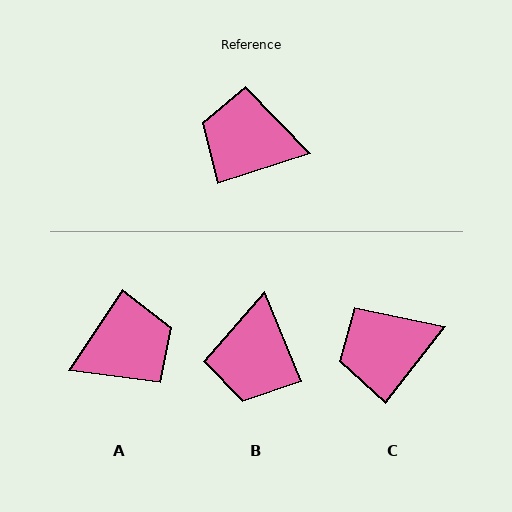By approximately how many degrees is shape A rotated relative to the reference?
Approximately 141 degrees clockwise.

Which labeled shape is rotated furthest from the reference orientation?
A, about 141 degrees away.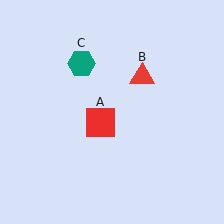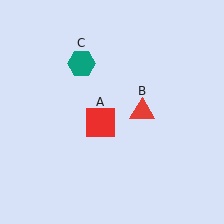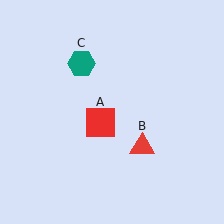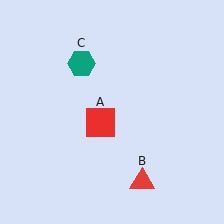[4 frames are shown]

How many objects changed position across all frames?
1 object changed position: red triangle (object B).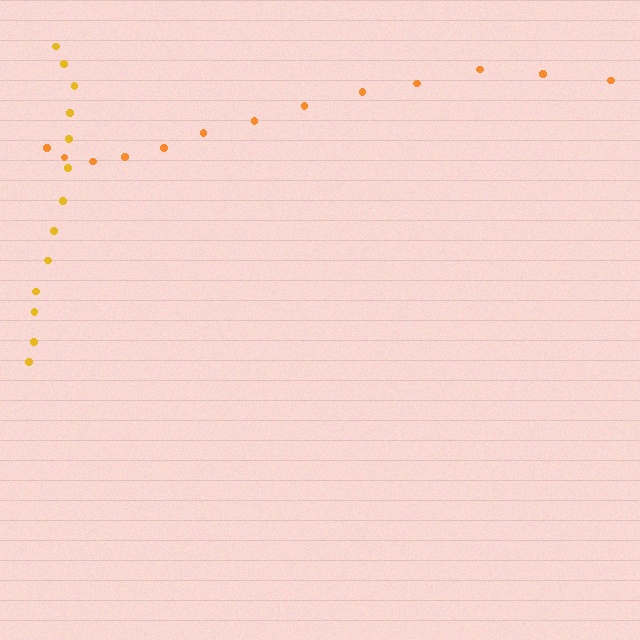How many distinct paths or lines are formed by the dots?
There are 2 distinct paths.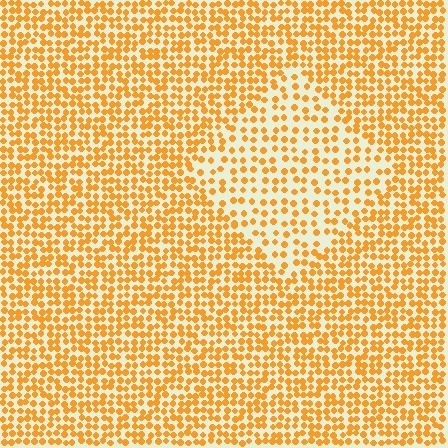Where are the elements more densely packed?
The elements are more densely packed outside the diamond boundary.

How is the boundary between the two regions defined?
The boundary is defined by a change in element density (approximately 1.8x ratio). All elements are the same color, size, and shape.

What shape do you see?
I see a diamond.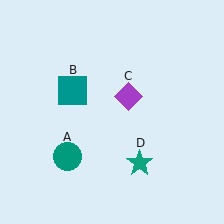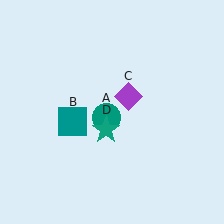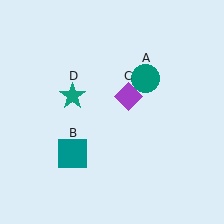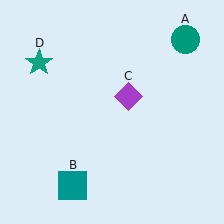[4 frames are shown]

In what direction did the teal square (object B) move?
The teal square (object B) moved down.